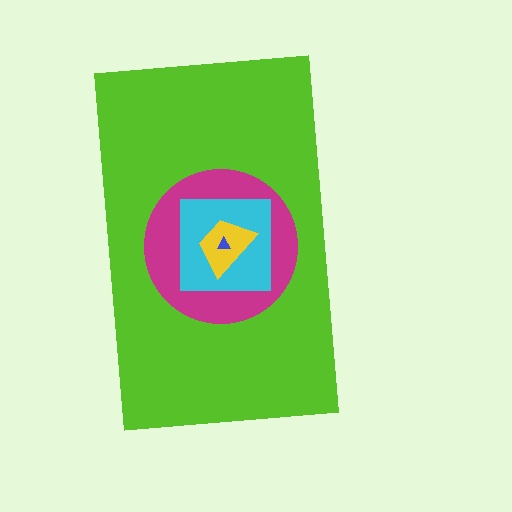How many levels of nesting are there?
5.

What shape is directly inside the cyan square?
The yellow trapezoid.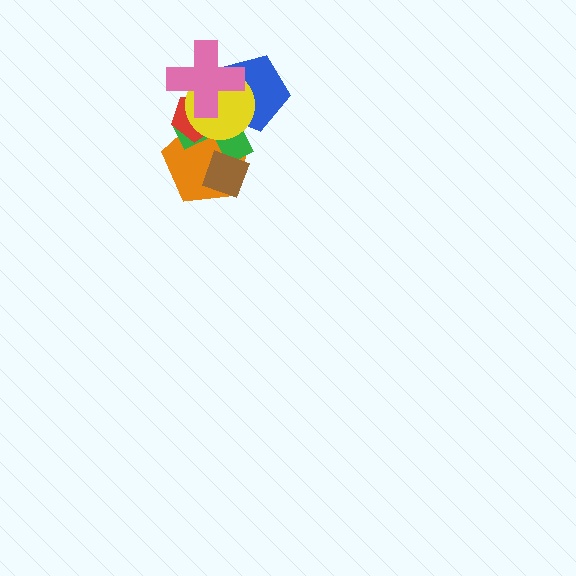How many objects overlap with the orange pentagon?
4 objects overlap with the orange pentagon.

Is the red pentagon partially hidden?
Yes, it is partially covered by another shape.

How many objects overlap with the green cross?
6 objects overlap with the green cross.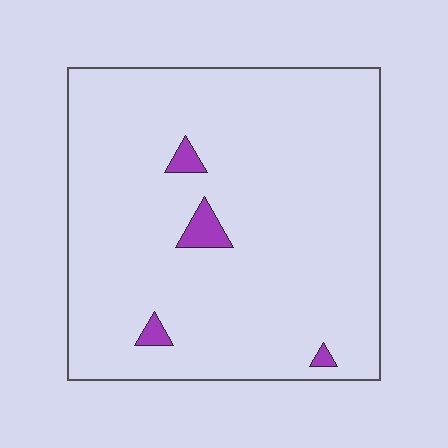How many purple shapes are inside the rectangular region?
4.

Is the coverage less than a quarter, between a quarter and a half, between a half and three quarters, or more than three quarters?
Less than a quarter.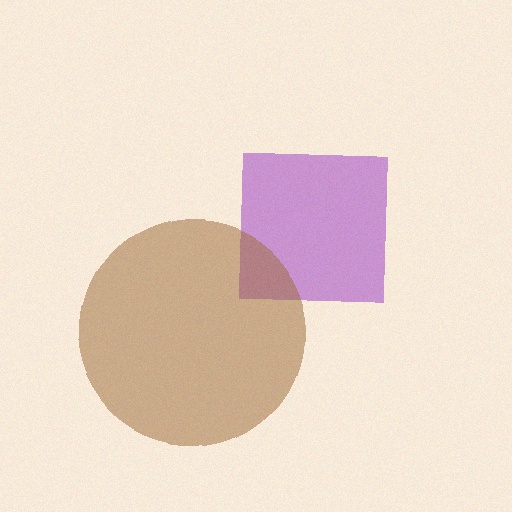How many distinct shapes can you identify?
There are 2 distinct shapes: a purple square, a brown circle.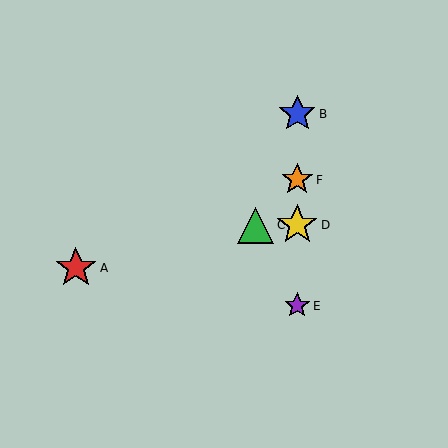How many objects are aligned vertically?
4 objects (B, D, E, F) are aligned vertically.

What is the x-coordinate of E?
Object E is at x≈297.